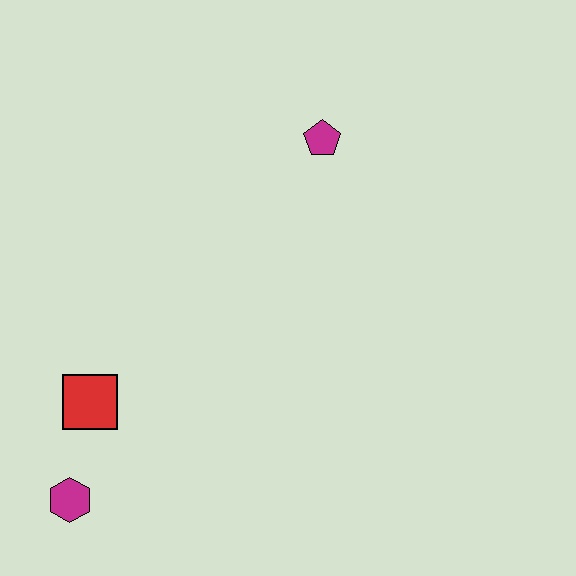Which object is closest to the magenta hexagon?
The red square is closest to the magenta hexagon.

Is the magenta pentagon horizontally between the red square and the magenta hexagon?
No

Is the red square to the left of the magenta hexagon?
No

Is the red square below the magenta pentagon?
Yes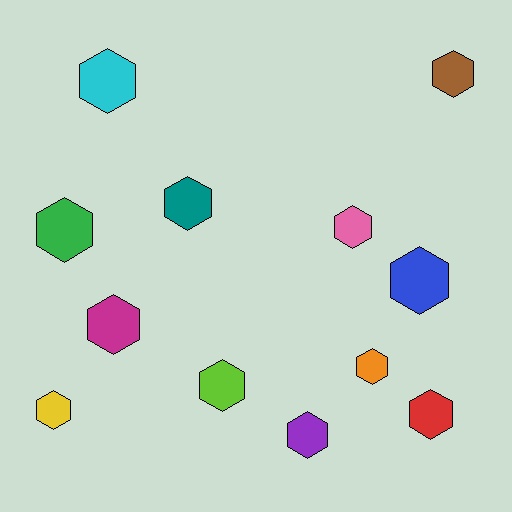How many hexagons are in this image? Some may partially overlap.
There are 12 hexagons.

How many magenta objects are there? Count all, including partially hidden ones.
There is 1 magenta object.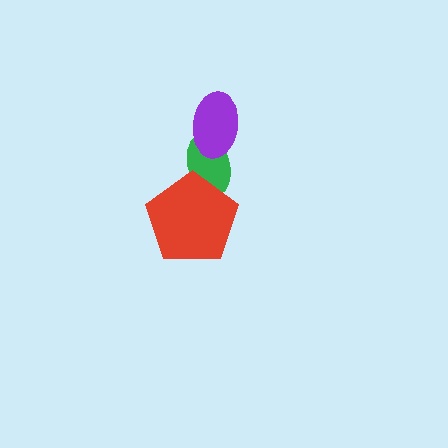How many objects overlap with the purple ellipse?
1 object overlaps with the purple ellipse.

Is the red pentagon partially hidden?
No, no other shape covers it.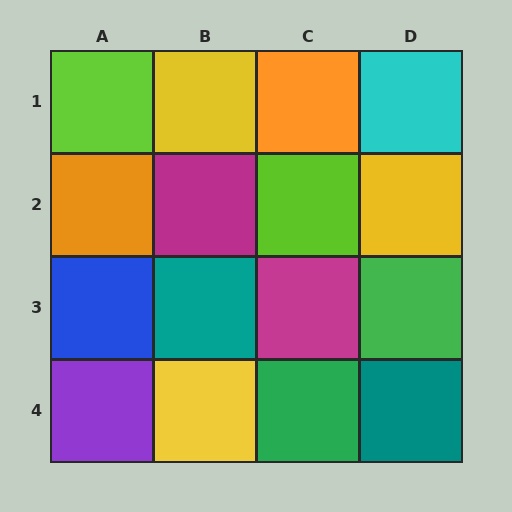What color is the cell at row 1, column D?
Cyan.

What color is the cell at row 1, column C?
Orange.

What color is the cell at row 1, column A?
Lime.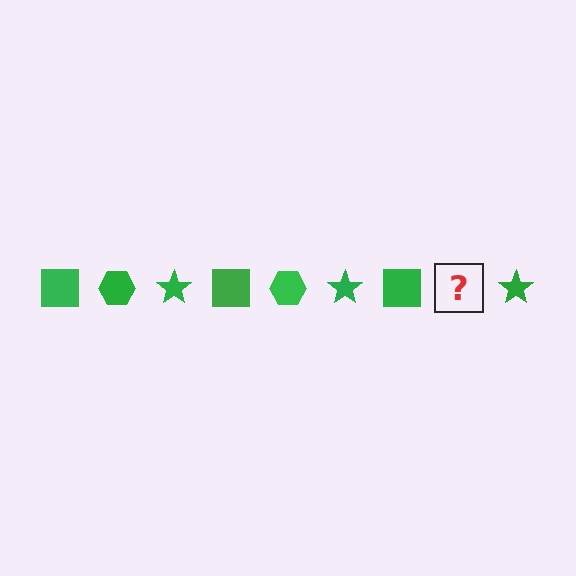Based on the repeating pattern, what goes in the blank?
The blank should be a green hexagon.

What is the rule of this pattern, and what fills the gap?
The rule is that the pattern cycles through square, hexagon, star shapes in green. The gap should be filled with a green hexagon.